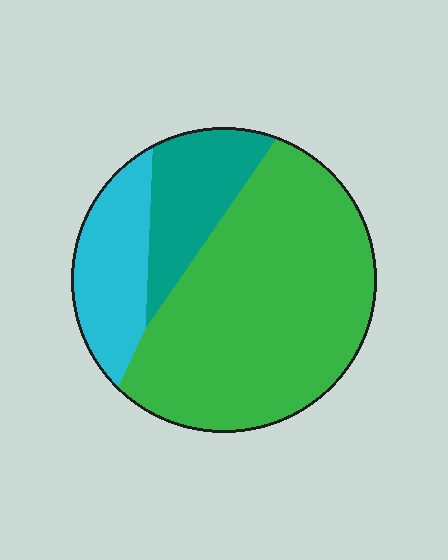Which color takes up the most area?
Green, at roughly 65%.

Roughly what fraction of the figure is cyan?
Cyan takes up between a sixth and a third of the figure.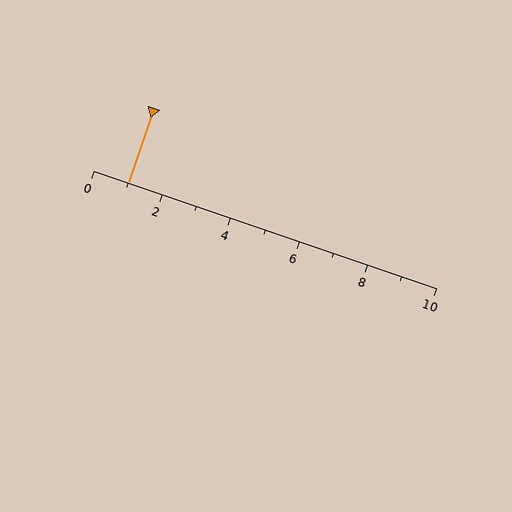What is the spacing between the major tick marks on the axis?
The major ticks are spaced 2 apart.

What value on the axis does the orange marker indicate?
The marker indicates approximately 1.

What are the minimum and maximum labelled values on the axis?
The axis runs from 0 to 10.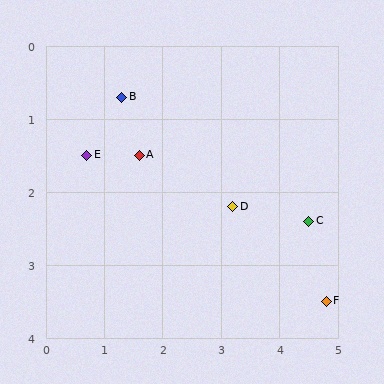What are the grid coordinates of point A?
Point A is at approximately (1.6, 1.5).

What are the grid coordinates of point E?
Point E is at approximately (0.7, 1.5).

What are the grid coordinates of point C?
Point C is at approximately (4.5, 2.4).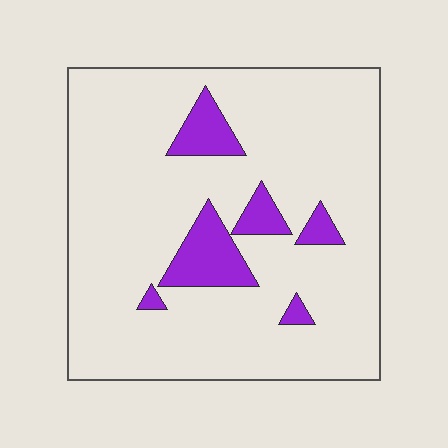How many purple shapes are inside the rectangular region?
6.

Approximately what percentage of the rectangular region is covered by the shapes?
Approximately 10%.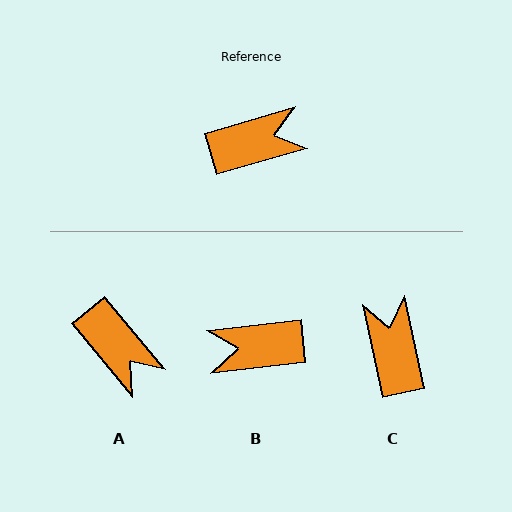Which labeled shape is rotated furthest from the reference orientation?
B, about 170 degrees away.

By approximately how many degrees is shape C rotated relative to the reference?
Approximately 86 degrees counter-clockwise.